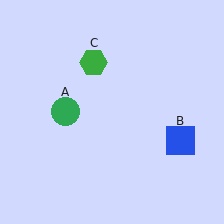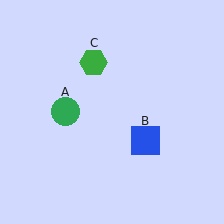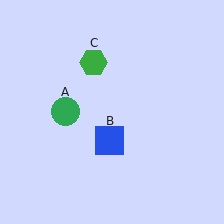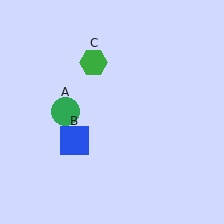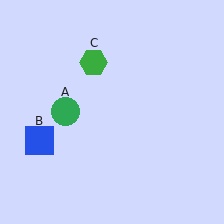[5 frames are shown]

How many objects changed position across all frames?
1 object changed position: blue square (object B).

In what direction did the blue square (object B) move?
The blue square (object B) moved left.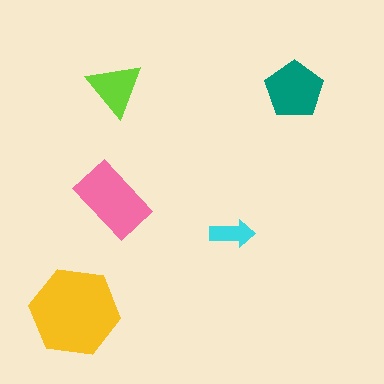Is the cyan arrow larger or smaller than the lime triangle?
Smaller.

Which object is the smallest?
The cyan arrow.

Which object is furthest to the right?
The teal pentagon is rightmost.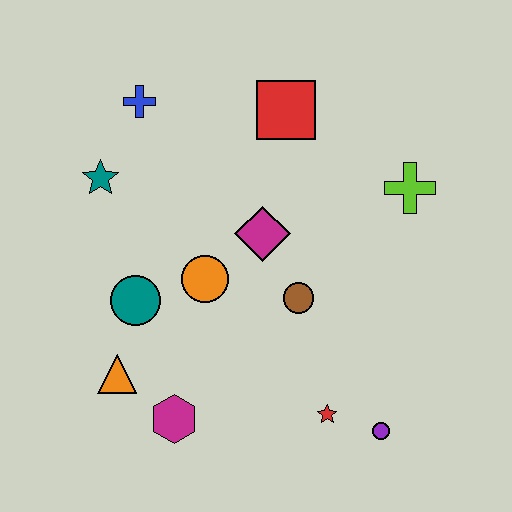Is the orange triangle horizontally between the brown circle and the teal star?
Yes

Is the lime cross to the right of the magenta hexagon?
Yes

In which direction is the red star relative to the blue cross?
The red star is below the blue cross.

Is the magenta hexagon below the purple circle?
No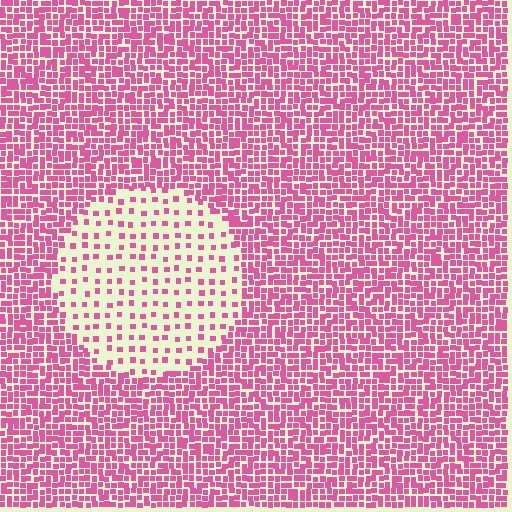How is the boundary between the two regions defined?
The boundary is defined by a change in element density (approximately 3.1x ratio). All elements are the same color, size, and shape.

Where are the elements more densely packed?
The elements are more densely packed outside the circle boundary.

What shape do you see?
I see a circle.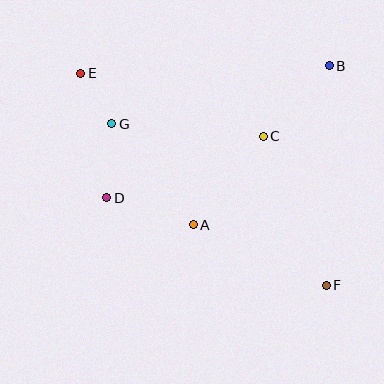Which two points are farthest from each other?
Points E and F are farthest from each other.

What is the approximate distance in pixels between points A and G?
The distance between A and G is approximately 130 pixels.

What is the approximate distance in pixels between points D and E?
The distance between D and E is approximately 127 pixels.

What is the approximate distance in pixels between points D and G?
The distance between D and G is approximately 74 pixels.